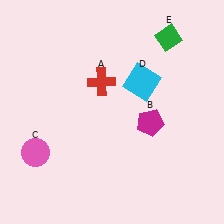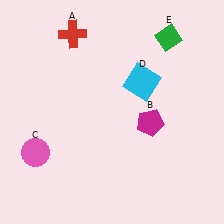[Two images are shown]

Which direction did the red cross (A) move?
The red cross (A) moved up.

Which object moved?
The red cross (A) moved up.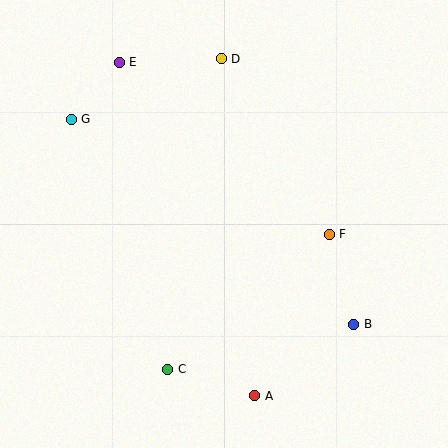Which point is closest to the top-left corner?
Point E is closest to the top-left corner.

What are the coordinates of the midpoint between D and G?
The midpoint between D and G is at (146, 89).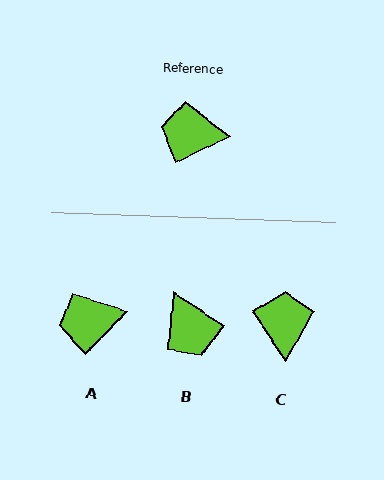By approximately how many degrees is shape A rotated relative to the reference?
Approximately 20 degrees counter-clockwise.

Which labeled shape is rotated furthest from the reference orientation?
B, about 122 degrees away.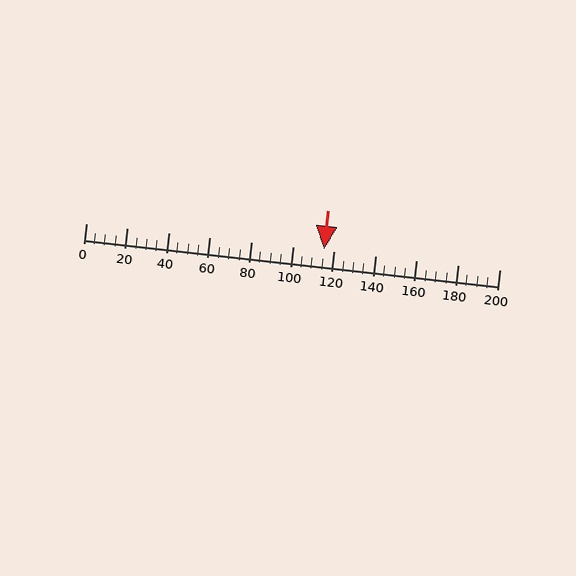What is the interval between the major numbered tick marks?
The major tick marks are spaced 20 units apart.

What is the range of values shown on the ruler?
The ruler shows values from 0 to 200.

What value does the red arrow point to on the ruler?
The red arrow points to approximately 115.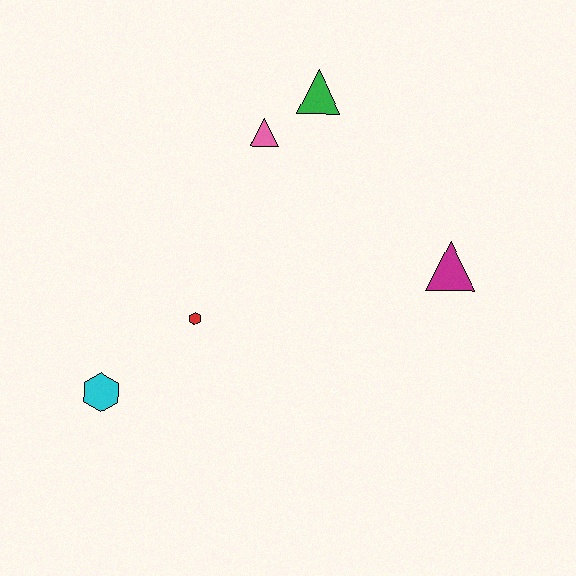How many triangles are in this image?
There are 3 triangles.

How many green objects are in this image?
There is 1 green object.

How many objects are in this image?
There are 5 objects.